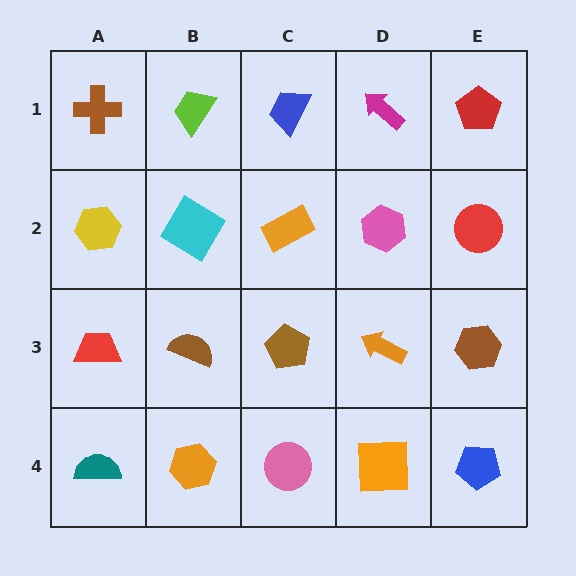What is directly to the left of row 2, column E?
A pink hexagon.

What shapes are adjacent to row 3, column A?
A yellow hexagon (row 2, column A), a teal semicircle (row 4, column A), a brown semicircle (row 3, column B).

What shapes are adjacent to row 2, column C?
A blue trapezoid (row 1, column C), a brown pentagon (row 3, column C), a cyan diamond (row 2, column B), a pink hexagon (row 2, column D).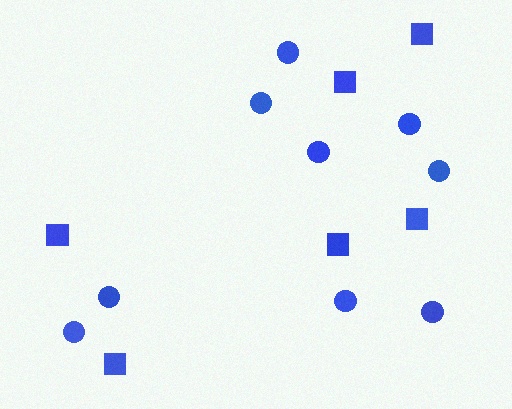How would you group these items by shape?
There are 2 groups: one group of circles (9) and one group of squares (6).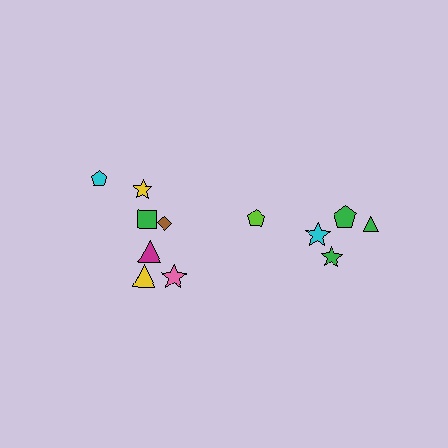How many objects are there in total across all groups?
There are 12 objects.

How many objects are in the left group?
There are 7 objects.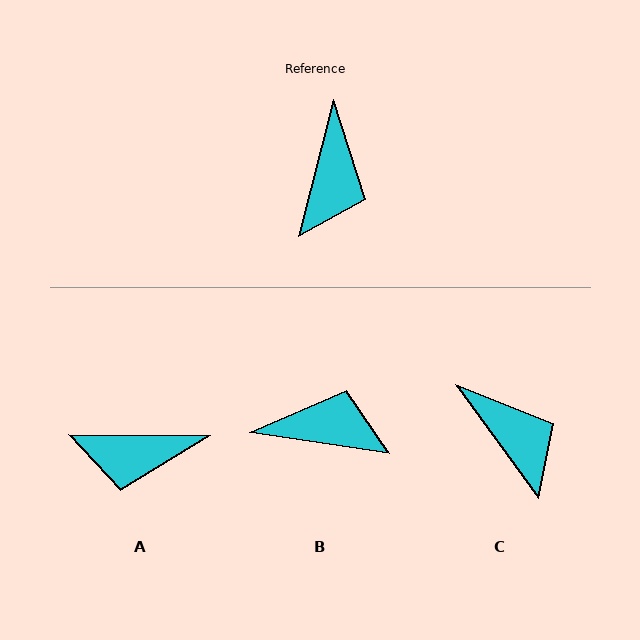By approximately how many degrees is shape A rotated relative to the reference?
Approximately 76 degrees clockwise.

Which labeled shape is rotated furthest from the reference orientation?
B, about 95 degrees away.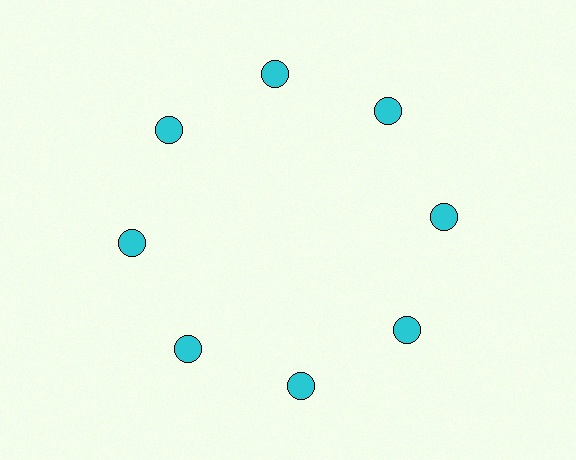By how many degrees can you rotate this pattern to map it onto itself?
The pattern maps onto itself every 45 degrees of rotation.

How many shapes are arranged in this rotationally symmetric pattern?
There are 8 shapes, arranged in 8 groups of 1.